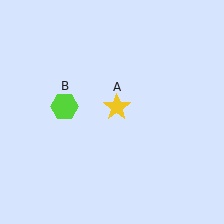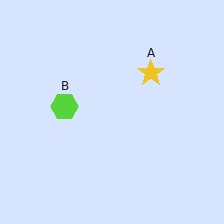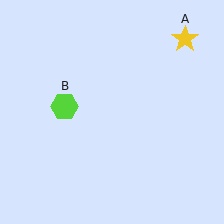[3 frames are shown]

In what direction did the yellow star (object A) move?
The yellow star (object A) moved up and to the right.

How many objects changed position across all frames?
1 object changed position: yellow star (object A).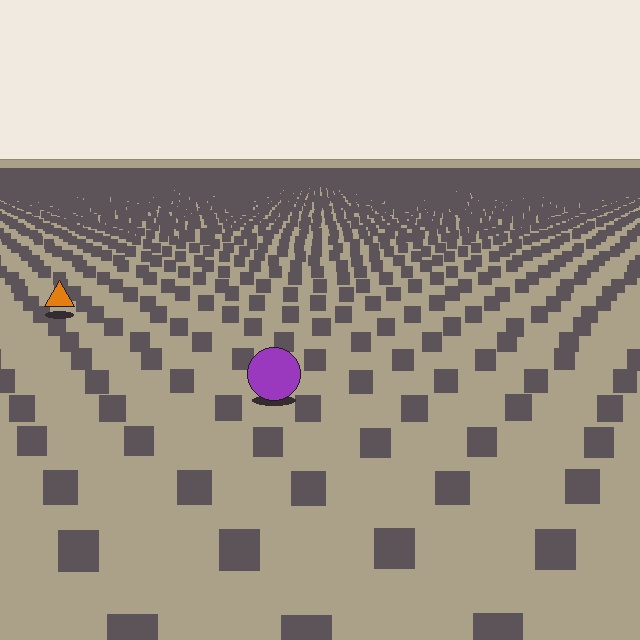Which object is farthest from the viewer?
The orange triangle is farthest from the viewer. It appears smaller and the ground texture around it is denser.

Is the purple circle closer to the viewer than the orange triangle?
Yes. The purple circle is closer — you can tell from the texture gradient: the ground texture is coarser near it.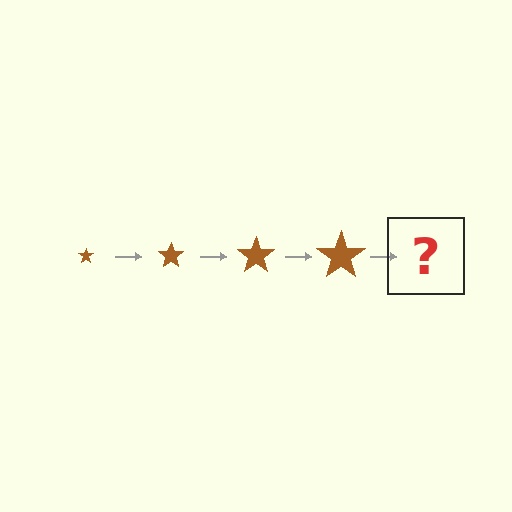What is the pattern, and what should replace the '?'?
The pattern is that the star gets progressively larger each step. The '?' should be a brown star, larger than the previous one.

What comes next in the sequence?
The next element should be a brown star, larger than the previous one.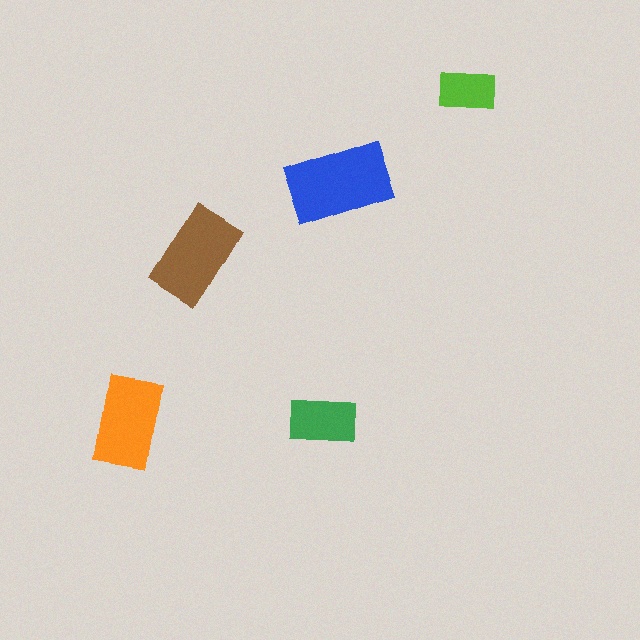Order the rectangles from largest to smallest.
the blue one, the brown one, the orange one, the green one, the lime one.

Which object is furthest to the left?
The orange rectangle is leftmost.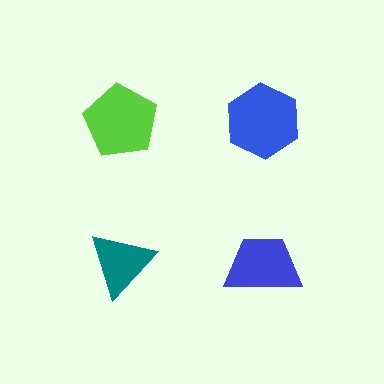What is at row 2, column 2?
A blue trapezoid.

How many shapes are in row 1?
2 shapes.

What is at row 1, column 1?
A lime pentagon.